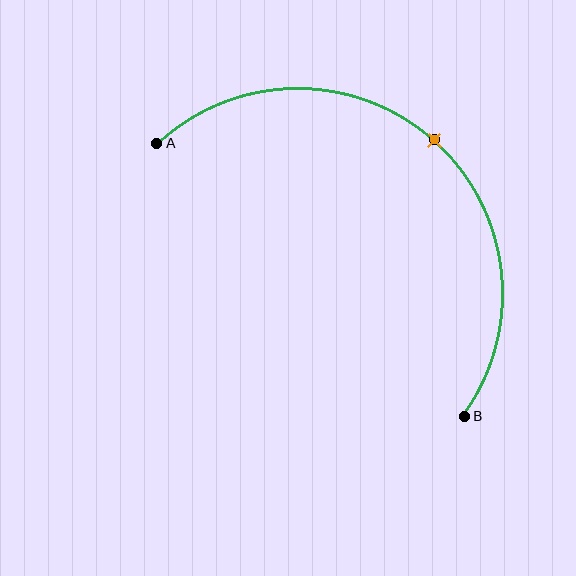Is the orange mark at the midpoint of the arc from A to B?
Yes. The orange mark lies on the arc at equal arc-length from both A and B — it is the arc midpoint.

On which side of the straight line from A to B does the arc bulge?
The arc bulges above and to the right of the straight line connecting A and B.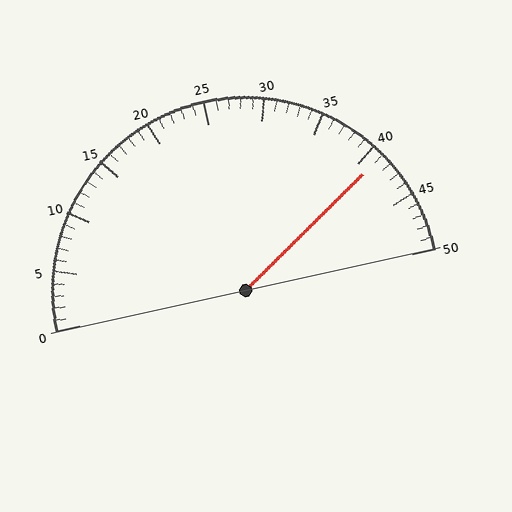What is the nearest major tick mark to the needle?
The nearest major tick mark is 40.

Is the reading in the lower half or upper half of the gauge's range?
The reading is in the upper half of the range (0 to 50).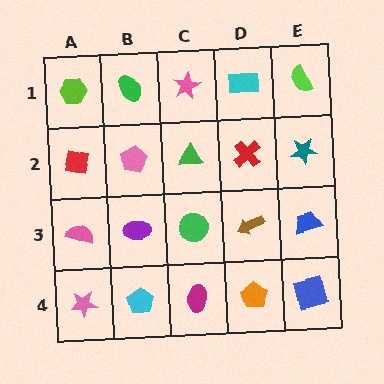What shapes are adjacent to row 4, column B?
A purple ellipse (row 3, column B), a pink star (row 4, column A), a magenta ellipse (row 4, column C).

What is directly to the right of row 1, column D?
A lime semicircle.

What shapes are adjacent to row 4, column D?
A brown arrow (row 3, column D), a magenta ellipse (row 4, column C), a blue square (row 4, column E).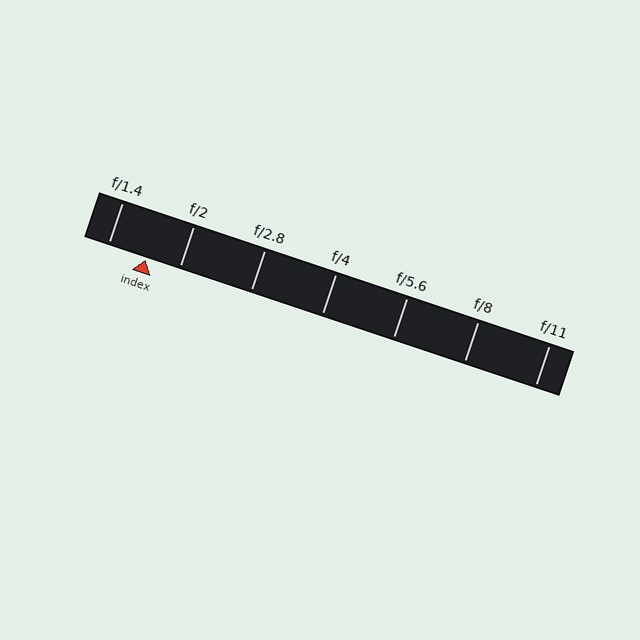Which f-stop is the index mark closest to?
The index mark is closest to f/2.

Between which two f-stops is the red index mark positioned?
The index mark is between f/1.4 and f/2.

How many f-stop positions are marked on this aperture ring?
There are 7 f-stop positions marked.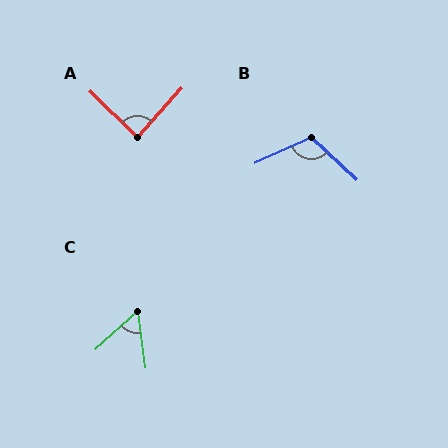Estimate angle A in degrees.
Approximately 88 degrees.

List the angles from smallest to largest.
C (56°), A (88°), B (113°).